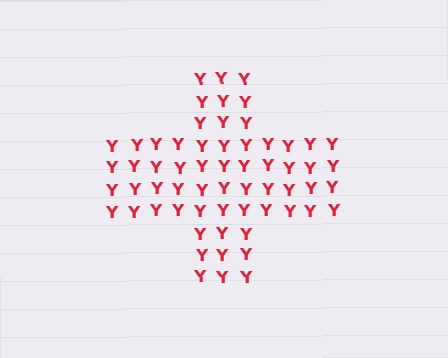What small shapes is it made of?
It is made of small letter Y's.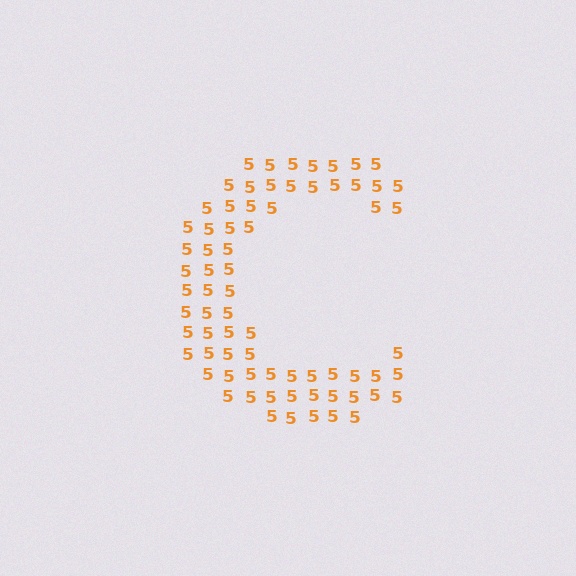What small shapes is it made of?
It is made of small digit 5's.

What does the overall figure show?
The overall figure shows the letter C.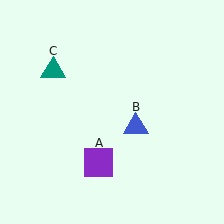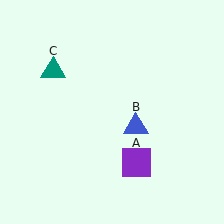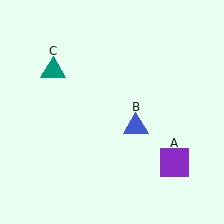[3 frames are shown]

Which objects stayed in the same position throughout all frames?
Blue triangle (object B) and teal triangle (object C) remained stationary.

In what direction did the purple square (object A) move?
The purple square (object A) moved right.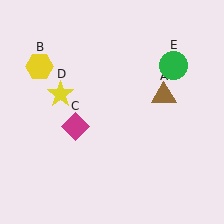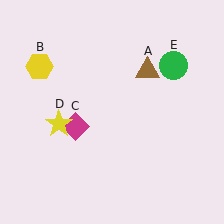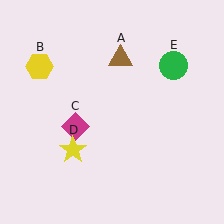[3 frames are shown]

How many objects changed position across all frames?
2 objects changed position: brown triangle (object A), yellow star (object D).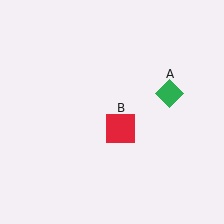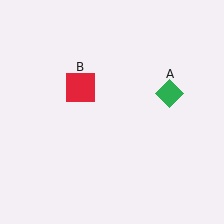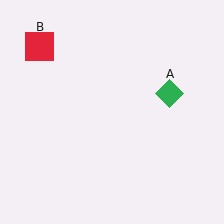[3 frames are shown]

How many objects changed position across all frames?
1 object changed position: red square (object B).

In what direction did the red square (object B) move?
The red square (object B) moved up and to the left.